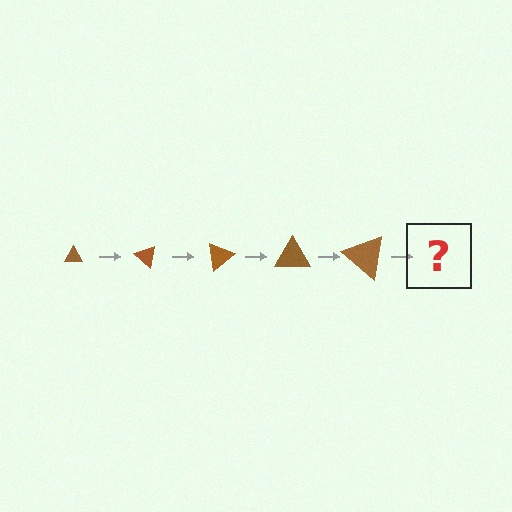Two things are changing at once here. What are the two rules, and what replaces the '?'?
The two rules are that the triangle grows larger each step and it rotates 40 degrees each step. The '?' should be a triangle, larger than the previous one and rotated 200 degrees from the start.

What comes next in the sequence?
The next element should be a triangle, larger than the previous one and rotated 200 degrees from the start.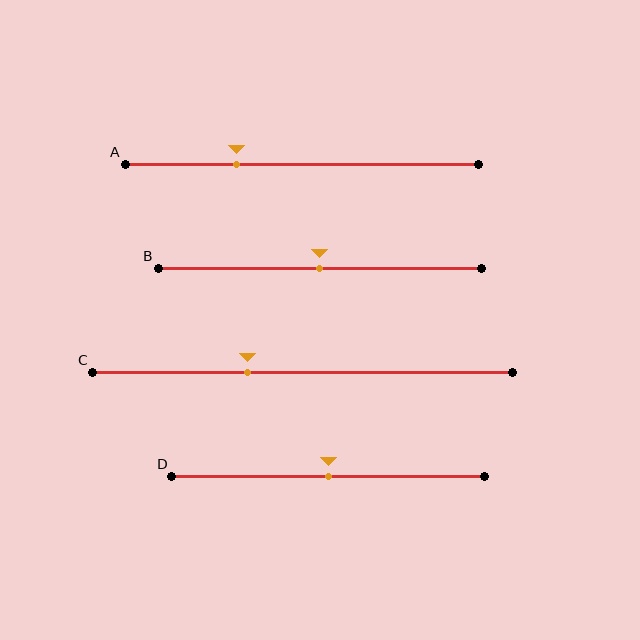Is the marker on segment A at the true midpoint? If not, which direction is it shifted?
No, the marker on segment A is shifted to the left by about 18% of the segment length.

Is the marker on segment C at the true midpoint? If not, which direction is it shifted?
No, the marker on segment C is shifted to the left by about 13% of the segment length.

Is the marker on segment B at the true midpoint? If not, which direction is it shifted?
Yes, the marker on segment B is at the true midpoint.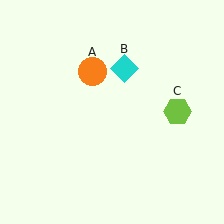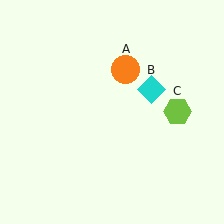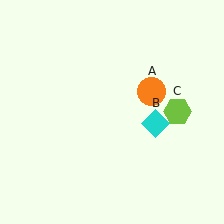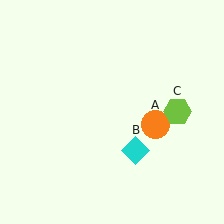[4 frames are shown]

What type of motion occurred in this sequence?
The orange circle (object A), cyan diamond (object B) rotated clockwise around the center of the scene.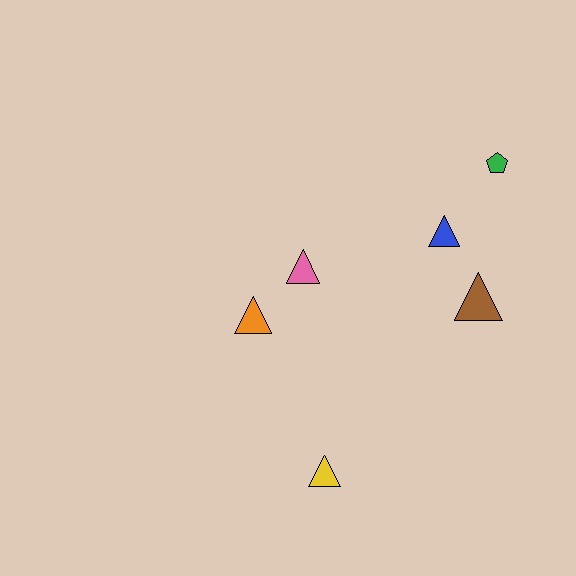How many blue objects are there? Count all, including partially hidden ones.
There is 1 blue object.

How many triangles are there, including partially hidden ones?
There are 5 triangles.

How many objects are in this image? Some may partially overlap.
There are 6 objects.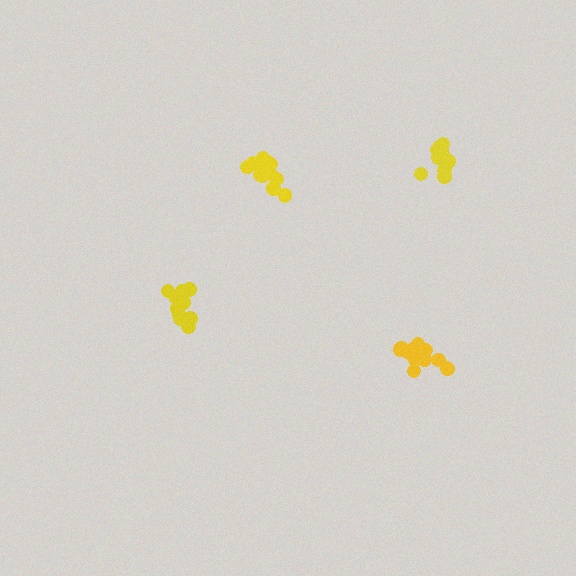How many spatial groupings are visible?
There are 4 spatial groupings.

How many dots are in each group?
Group 1: 12 dots, Group 2: 15 dots, Group 3: 13 dots, Group 4: 13 dots (53 total).